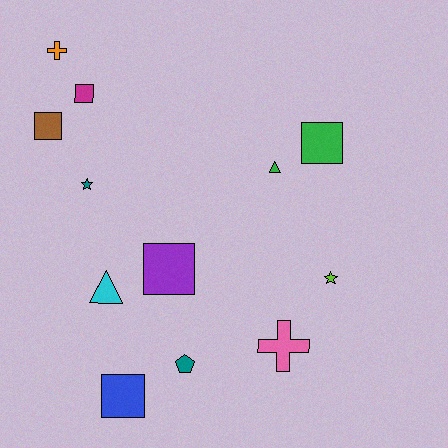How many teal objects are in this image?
There are 2 teal objects.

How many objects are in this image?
There are 12 objects.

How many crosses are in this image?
There are 2 crosses.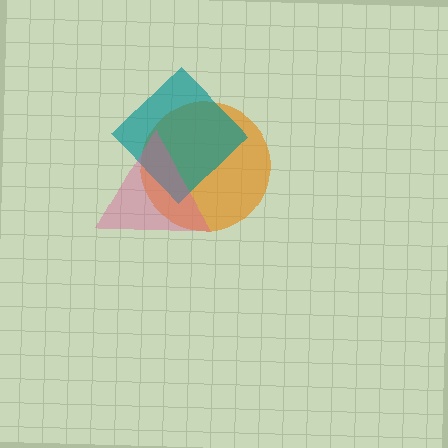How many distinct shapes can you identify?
There are 3 distinct shapes: an orange circle, a teal diamond, a pink triangle.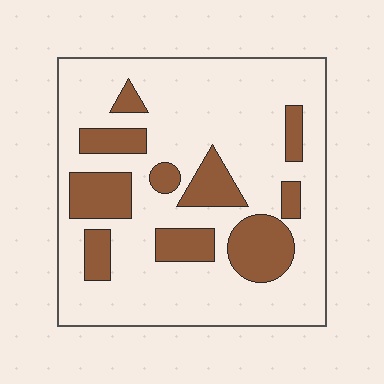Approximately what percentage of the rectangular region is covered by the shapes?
Approximately 25%.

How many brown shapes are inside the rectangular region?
10.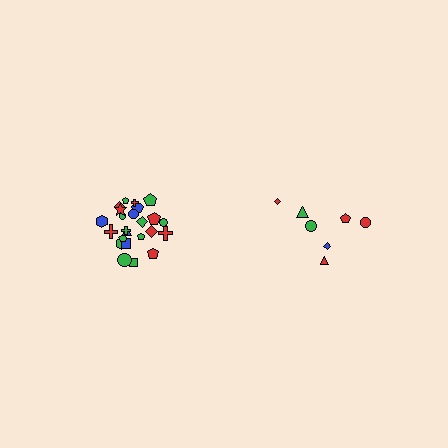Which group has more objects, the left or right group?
The left group.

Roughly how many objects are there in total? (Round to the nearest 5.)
Roughly 30 objects in total.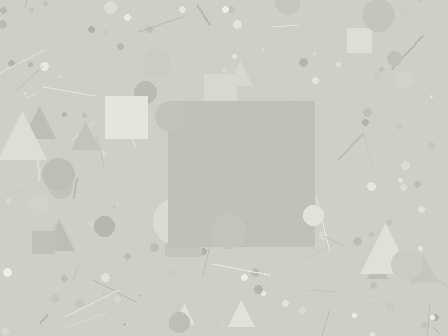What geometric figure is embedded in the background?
A square is embedded in the background.